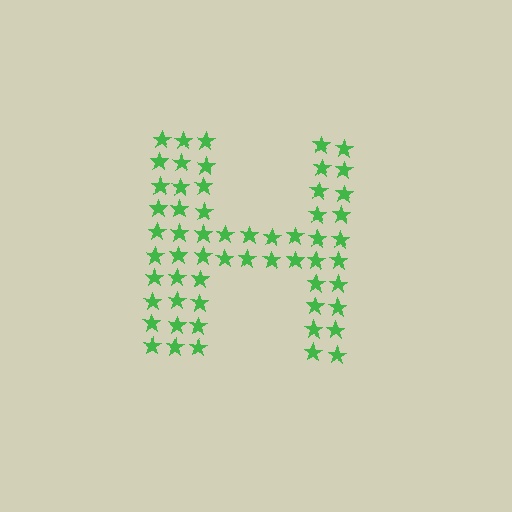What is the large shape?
The large shape is the letter H.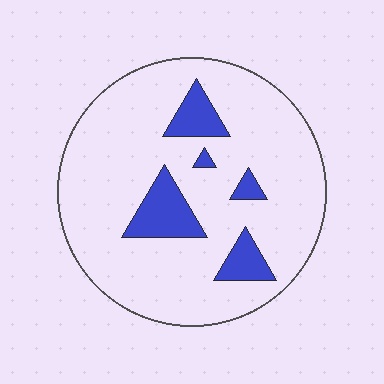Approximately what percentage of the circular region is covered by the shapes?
Approximately 15%.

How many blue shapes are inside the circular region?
5.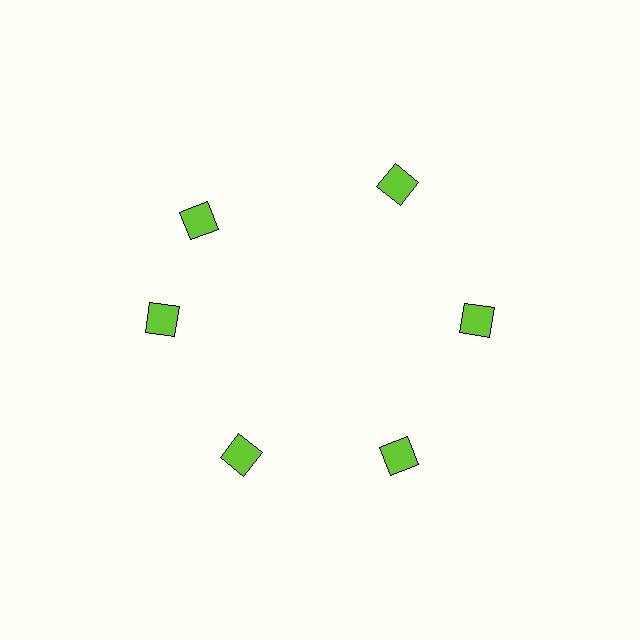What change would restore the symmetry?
The symmetry would be restored by rotating it back into even spacing with its neighbors so that all 6 squares sit at equal angles and equal distance from the center.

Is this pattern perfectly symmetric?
No. The 6 lime squares are arranged in a ring, but one element near the 11 o'clock position is rotated out of alignment along the ring, breaking the 6-fold rotational symmetry.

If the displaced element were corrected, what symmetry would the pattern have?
It would have 6-fold rotational symmetry — the pattern would map onto itself every 60 degrees.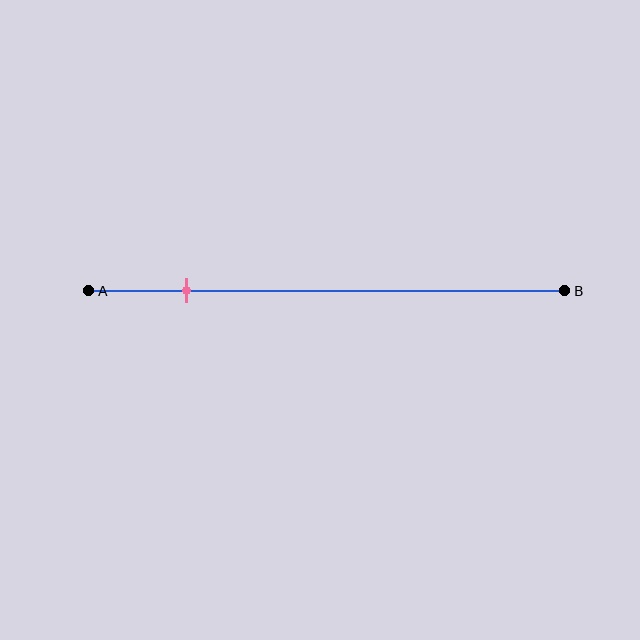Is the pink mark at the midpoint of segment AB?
No, the mark is at about 20% from A, not at the 50% midpoint.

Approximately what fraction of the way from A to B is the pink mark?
The pink mark is approximately 20% of the way from A to B.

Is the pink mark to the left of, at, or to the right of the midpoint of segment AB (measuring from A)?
The pink mark is to the left of the midpoint of segment AB.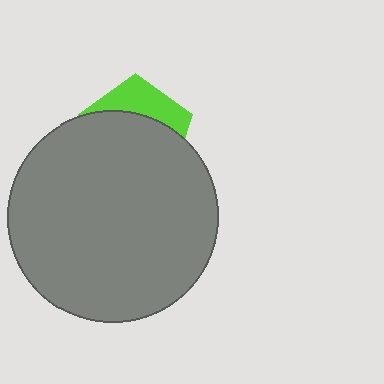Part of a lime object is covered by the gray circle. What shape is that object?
It is a pentagon.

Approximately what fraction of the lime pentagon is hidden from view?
Roughly 69% of the lime pentagon is hidden behind the gray circle.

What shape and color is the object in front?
The object in front is a gray circle.